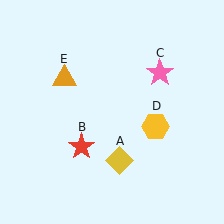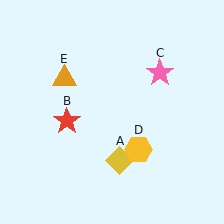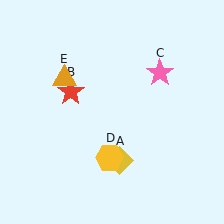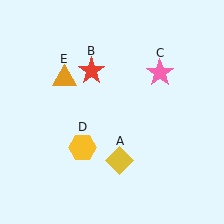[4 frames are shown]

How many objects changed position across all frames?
2 objects changed position: red star (object B), yellow hexagon (object D).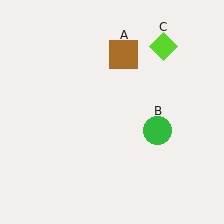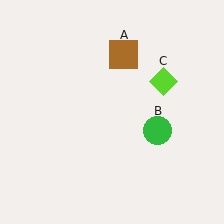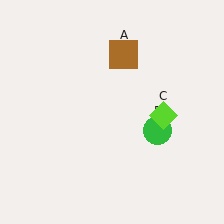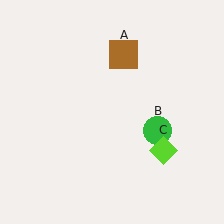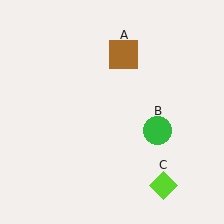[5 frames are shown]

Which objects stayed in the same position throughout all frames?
Brown square (object A) and green circle (object B) remained stationary.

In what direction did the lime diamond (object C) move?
The lime diamond (object C) moved down.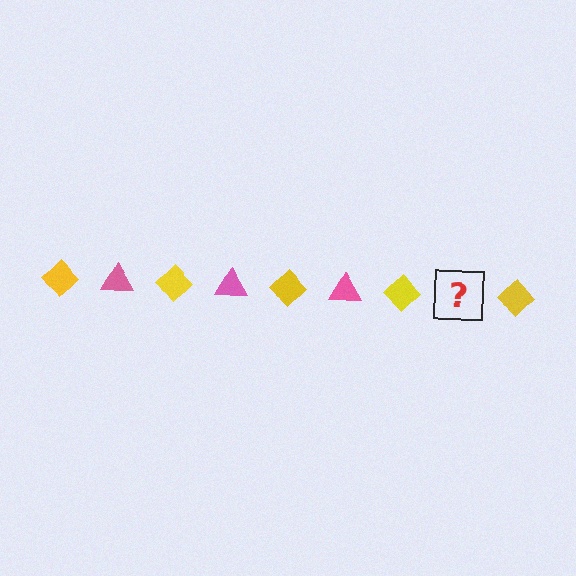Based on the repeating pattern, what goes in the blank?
The blank should be a pink triangle.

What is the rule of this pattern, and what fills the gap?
The rule is that the pattern alternates between yellow diamond and pink triangle. The gap should be filled with a pink triangle.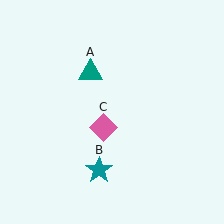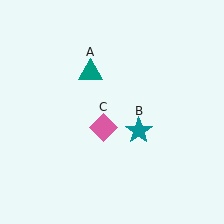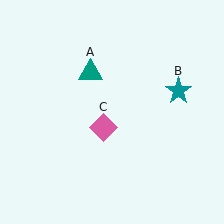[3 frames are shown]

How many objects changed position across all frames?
1 object changed position: teal star (object B).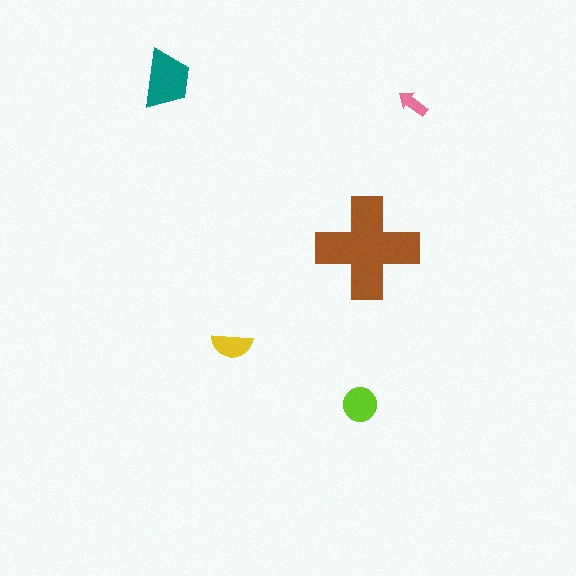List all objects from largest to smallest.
The brown cross, the teal trapezoid, the lime circle, the yellow semicircle, the pink arrow.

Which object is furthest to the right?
The pink arrow is rightmost.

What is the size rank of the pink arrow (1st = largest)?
5th.